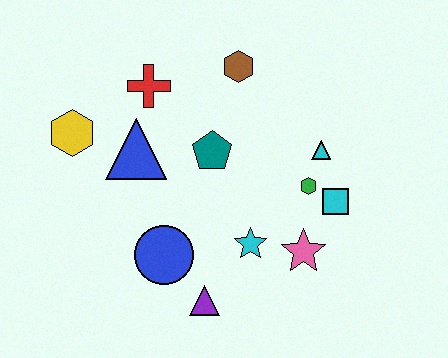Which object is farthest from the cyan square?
The yellow hexagon is farthest from the cyan square.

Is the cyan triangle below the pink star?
No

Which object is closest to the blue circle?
The purple triangle is closest to the blue circle.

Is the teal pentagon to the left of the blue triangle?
No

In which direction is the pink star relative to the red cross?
The pink star is below the red cross.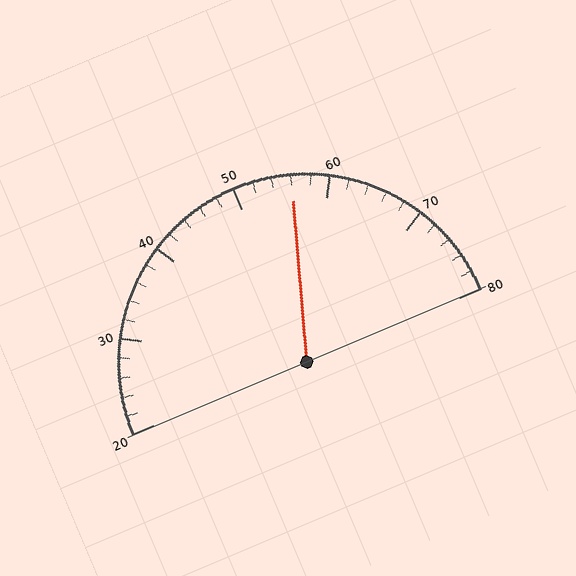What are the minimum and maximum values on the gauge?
The gauge ranges from 20 to 80.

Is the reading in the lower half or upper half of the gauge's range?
The reading is in the upper half of the range (20 to 80).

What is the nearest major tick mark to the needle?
The nearest major tick mark is 60.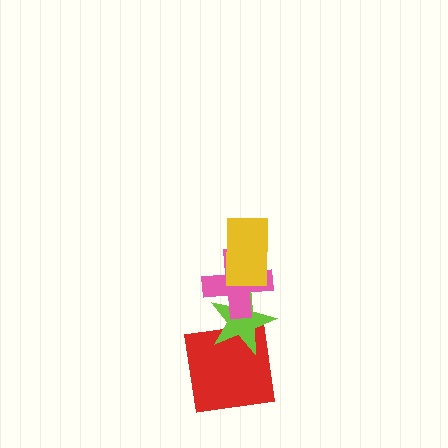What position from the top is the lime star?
The lime star is 3rd from the top.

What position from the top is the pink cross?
The pink cross is 2nd from the top.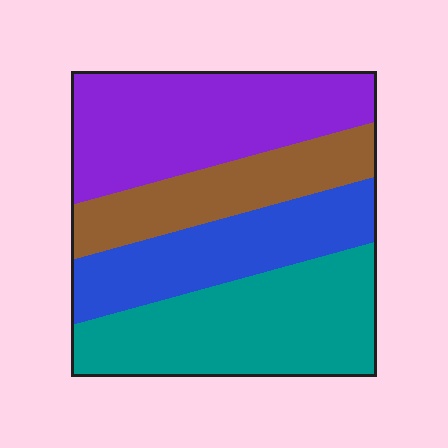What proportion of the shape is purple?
Purple takes up between a sixth and a third of the shape.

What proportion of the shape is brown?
Brown takes up between a sixth and a third of the shape.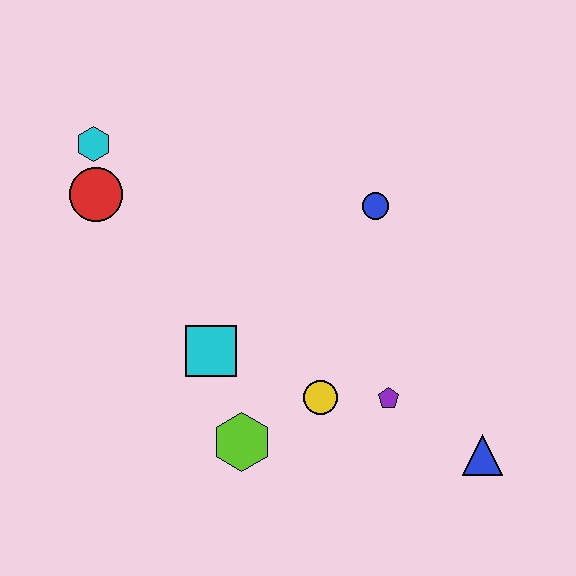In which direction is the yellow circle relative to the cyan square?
The yellow circle is to the right of the cyan square.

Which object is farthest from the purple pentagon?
The cyan hexagon is farthest from the purple pentagon.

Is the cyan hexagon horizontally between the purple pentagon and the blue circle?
No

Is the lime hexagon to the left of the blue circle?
Yes